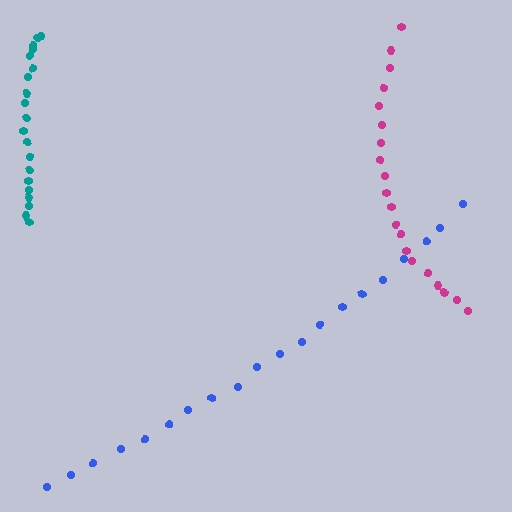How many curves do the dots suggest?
There are 3 distinct paths.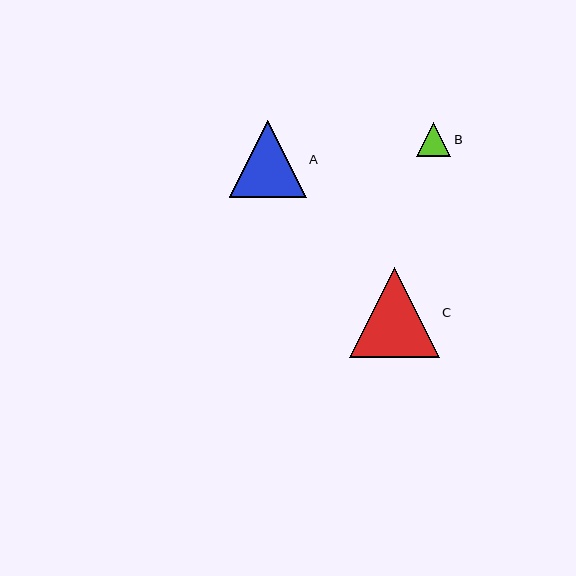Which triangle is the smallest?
Triangle B is the smallest with a size of approximately 35 pixels.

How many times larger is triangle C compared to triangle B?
Triangle C is approximately 2.6 times the size of triangle B.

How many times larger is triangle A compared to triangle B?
Triangle A is approximately 2.2 times the size of triangle B.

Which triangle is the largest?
Triangle C is the largest with a size of approximately 89 pixels.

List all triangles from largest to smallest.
From largest to smallest: C, A, B.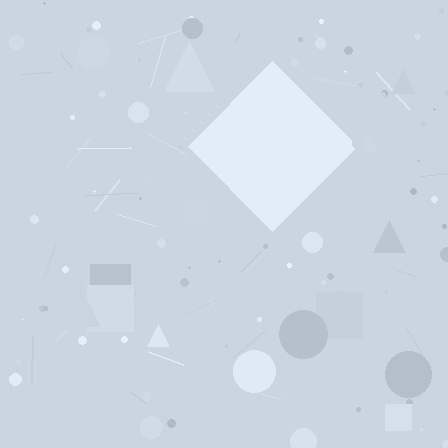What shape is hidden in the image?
A diamond is hidden in the image.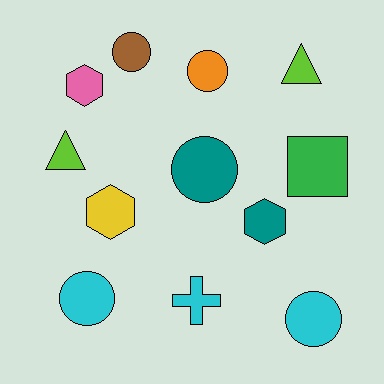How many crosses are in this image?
There is 1 cross.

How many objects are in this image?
There are 12 objects.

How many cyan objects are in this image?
There are 3 cyan objects.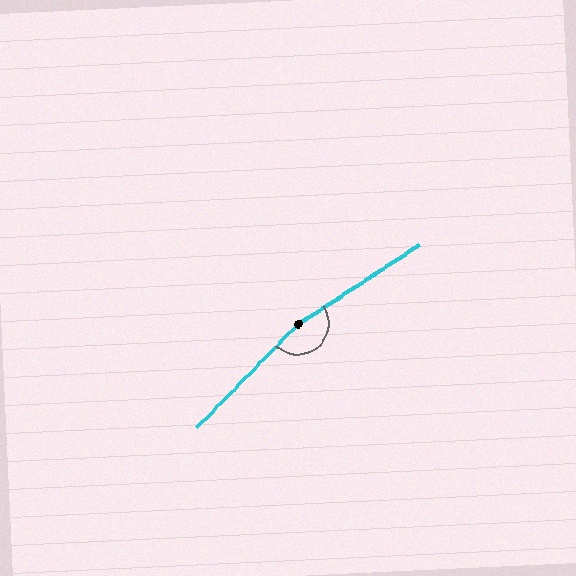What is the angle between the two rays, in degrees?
Approximately 167 degrees.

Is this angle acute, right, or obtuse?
It is obtuse.